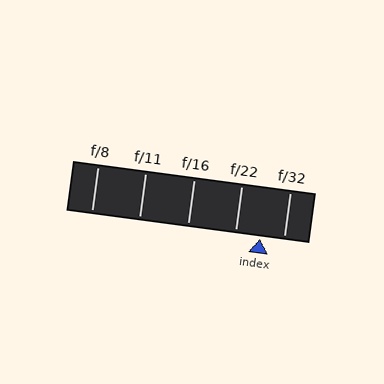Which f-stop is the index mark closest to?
The index mark is closest to f/32.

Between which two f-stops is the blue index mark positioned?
The index mark is between f/22 and f/32.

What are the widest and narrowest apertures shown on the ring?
The widest aperture shown is f/8 and the narrowest is f/32.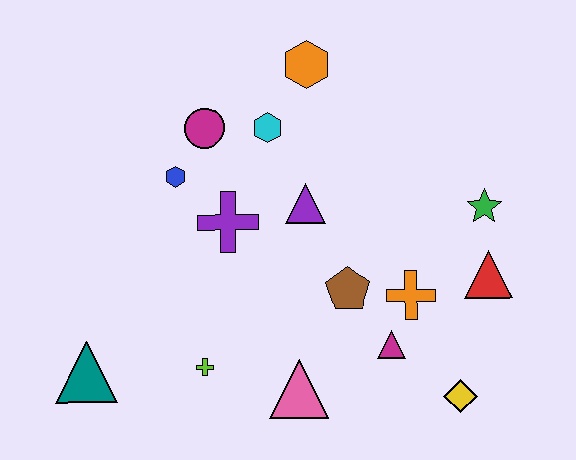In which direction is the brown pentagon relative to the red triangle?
The brown pentagon is to the left of the red triangle.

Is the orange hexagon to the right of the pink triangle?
Yes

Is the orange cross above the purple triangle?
No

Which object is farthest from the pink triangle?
The orange hexagon is farthest from the pink triangle.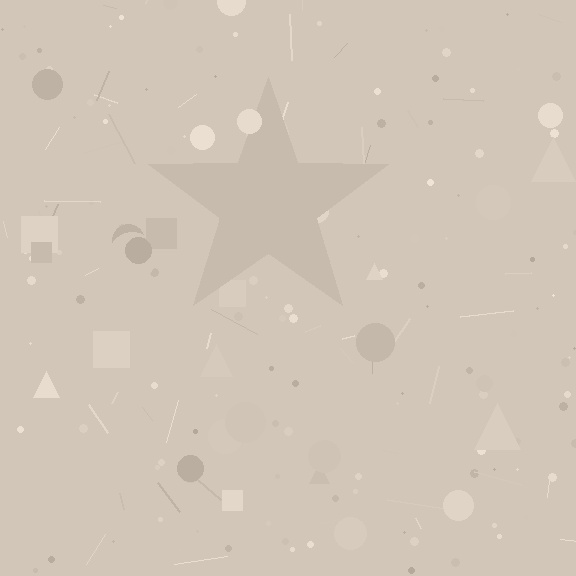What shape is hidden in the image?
A star is hidden in the image.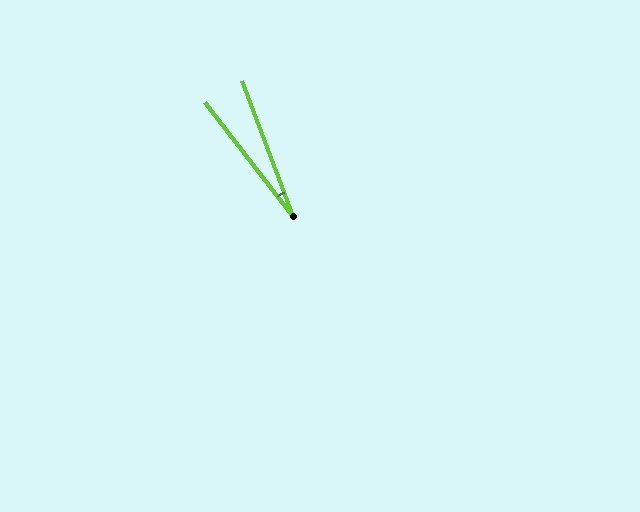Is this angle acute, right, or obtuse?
It is acute.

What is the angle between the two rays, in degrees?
Approximately 17 degrees.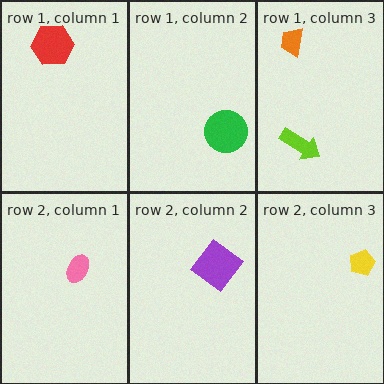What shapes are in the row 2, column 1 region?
The pink ellipse.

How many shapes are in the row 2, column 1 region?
1.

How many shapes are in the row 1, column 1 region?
1.